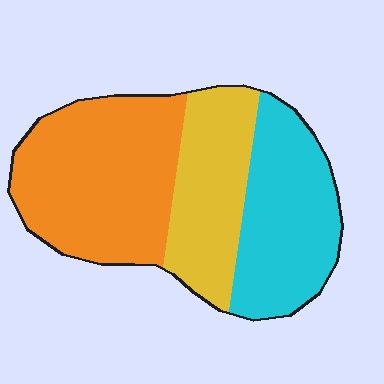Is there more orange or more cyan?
Orange.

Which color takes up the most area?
Orange, at roughly 45%.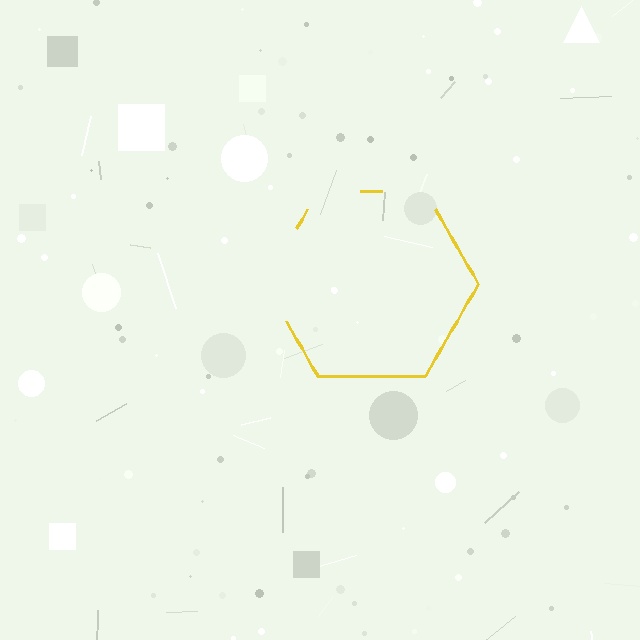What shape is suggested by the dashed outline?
The dashed outline suggests a hexagon.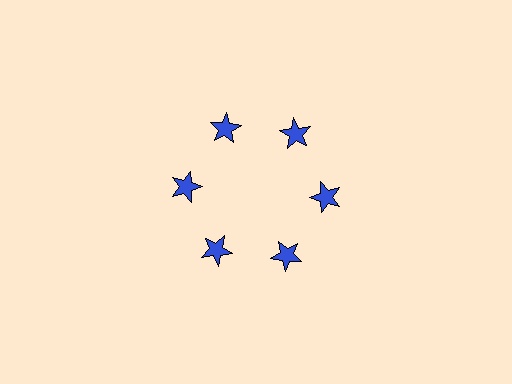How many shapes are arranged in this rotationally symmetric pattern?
There are 6 shapes, arranged in 6 groups of 1.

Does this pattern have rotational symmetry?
Yes, this pattern has 6-fold rotational symmetry. It looks the same after rotating 60 degrees around the center.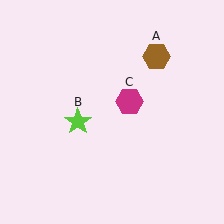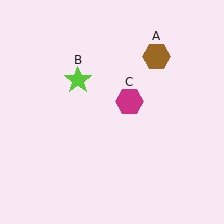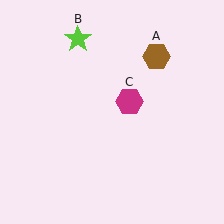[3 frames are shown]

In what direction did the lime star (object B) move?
The lime star (object B) moved up.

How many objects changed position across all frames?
1 object changed position: lime star (object B).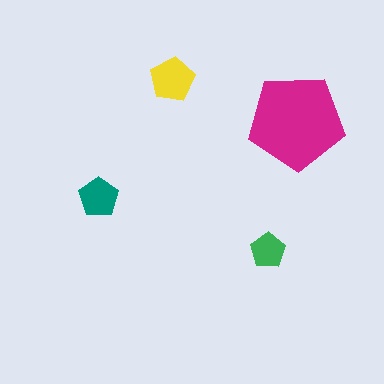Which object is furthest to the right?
The magenta pentagon is rightmost.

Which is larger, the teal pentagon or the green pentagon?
The teal one.